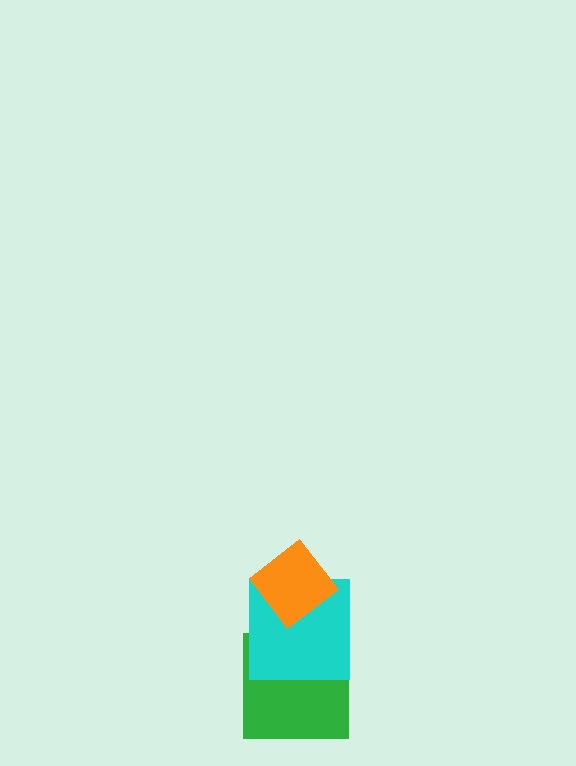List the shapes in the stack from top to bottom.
From top to bottom: the orange diamond, the cyan square, the green square.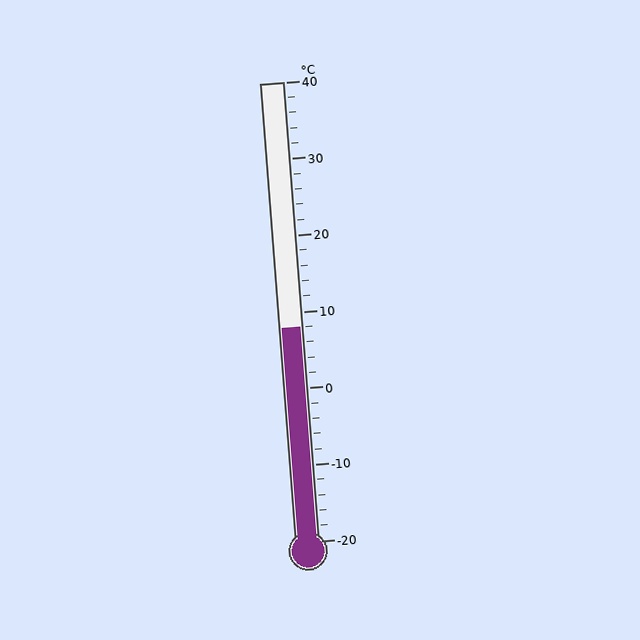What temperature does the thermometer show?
The thermometer shows approximately 8°C.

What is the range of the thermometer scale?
The thermometer scale ranges from -20°C to 40°C.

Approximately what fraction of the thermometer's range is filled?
The thermometer is filled to approximately 45% of its range.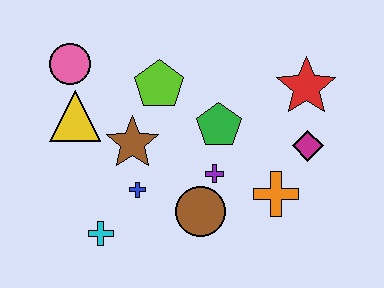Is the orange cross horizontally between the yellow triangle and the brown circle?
No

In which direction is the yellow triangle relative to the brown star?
The yellow triangle is to the left of the brown star.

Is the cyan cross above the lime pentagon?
No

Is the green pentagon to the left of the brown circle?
No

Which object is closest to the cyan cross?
The blue cross is closest to the cyan cross.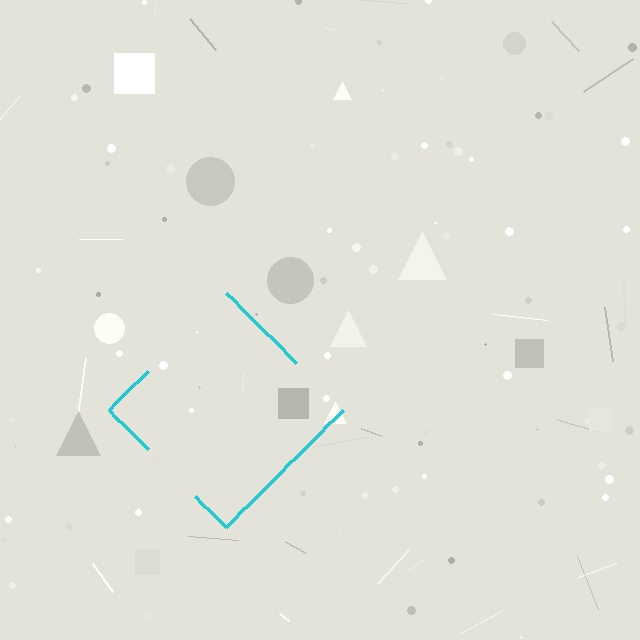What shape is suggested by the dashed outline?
The dashed outline suggests a diamond.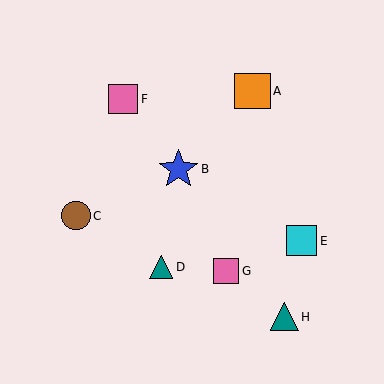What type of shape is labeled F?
Shape F is a pink square.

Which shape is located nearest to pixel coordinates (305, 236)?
The cyan square (labeled E) at (302, 241) is nearest to that location.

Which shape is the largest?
The blue star (labeled B) is the largest.